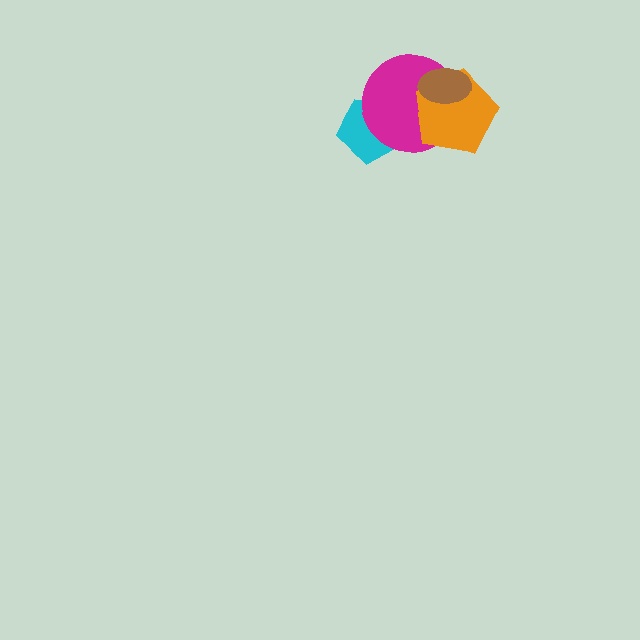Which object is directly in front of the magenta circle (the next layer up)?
The orange pentagon is directly in front of the magenta circle.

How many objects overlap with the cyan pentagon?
1 object overlaps with the cyan pentagon.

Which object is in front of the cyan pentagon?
The magenta circle is in front of the cyan pentagon.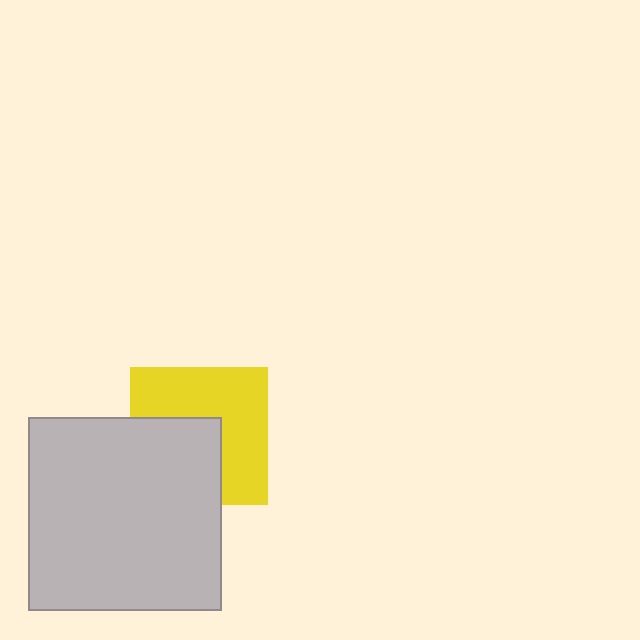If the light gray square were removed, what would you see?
You would see the complete yellow square.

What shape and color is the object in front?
The object in front is a light gray square.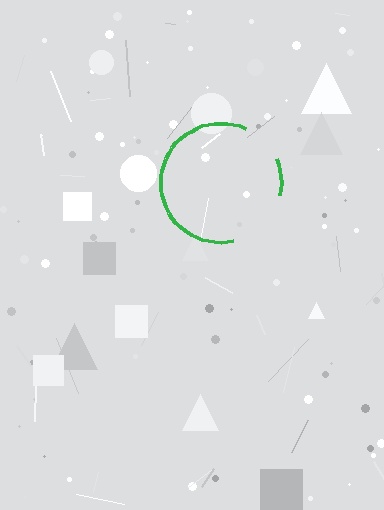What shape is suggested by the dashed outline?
The dashed outline suggests a circle.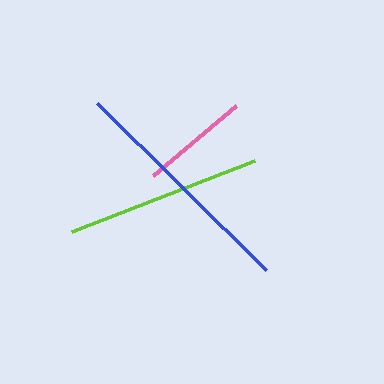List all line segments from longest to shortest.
From longest to shortest: blue, lime, pink.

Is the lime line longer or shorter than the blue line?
The blue line is longer than the lime line.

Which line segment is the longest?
The blue line is the longest at approximately 237 pixels.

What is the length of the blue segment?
The blue segment is approximately 237 pixels long.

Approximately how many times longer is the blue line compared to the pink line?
The blue line is approximately 2.2 times the length of the pink line.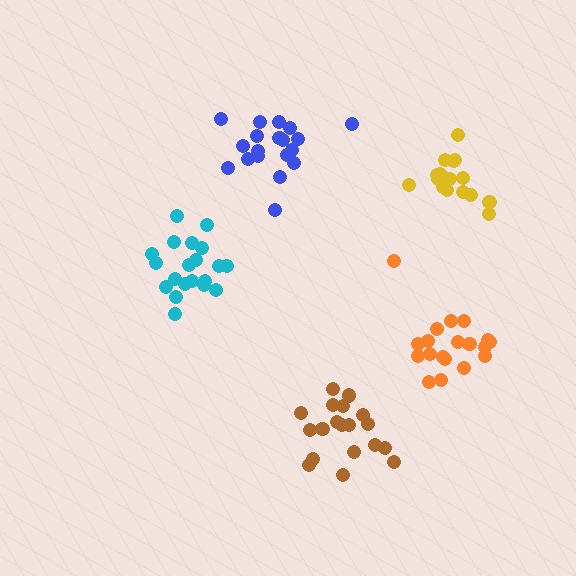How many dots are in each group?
Group 1: 20 dots, Group 2: 17 dots, Group 3: 19 dots, Group 4: 19 dots, Group 5: 19 dots (94 total).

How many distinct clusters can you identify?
There are 5 distinct clusters.